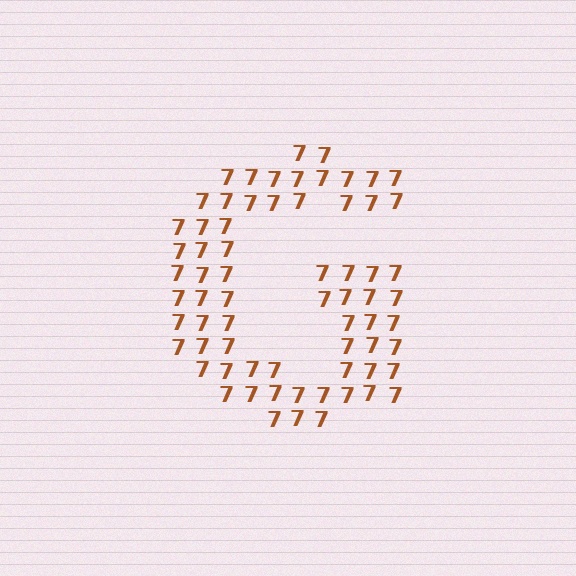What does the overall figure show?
The overall figure shows the letter G.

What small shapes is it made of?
It is made of small digit 7's.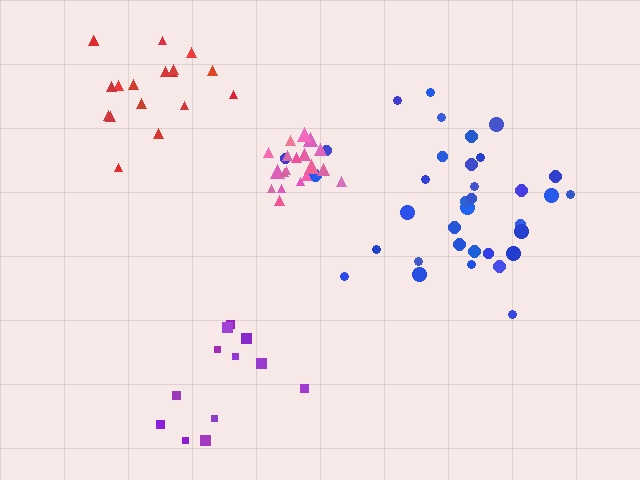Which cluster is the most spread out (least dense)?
Purple.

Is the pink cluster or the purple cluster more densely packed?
Pink.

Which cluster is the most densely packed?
Pink.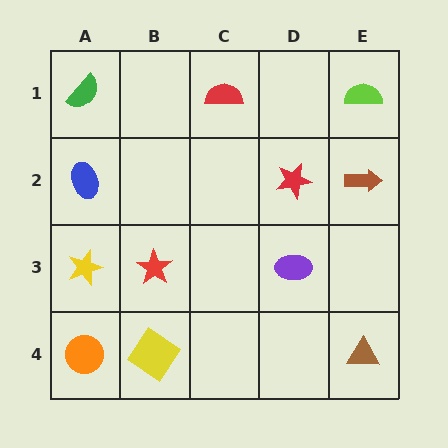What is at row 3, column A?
A yellow star.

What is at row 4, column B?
A yellow diamond.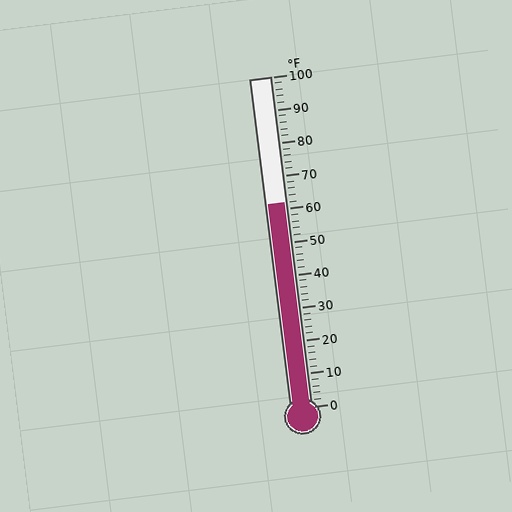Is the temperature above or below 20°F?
The temperature is above 20°F.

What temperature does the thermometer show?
The thermometer shows approximately 62°F.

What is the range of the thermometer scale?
The thermometer scale ranges from 0°F to 100°F.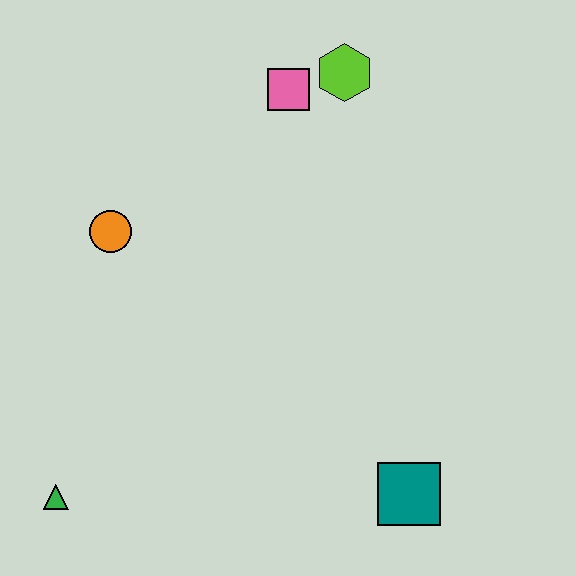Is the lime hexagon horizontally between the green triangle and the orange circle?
No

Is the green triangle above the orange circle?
No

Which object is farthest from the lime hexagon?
The green triangle is farthest from the lime hexagon.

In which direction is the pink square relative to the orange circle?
The pink square is to the right of the orange circle.